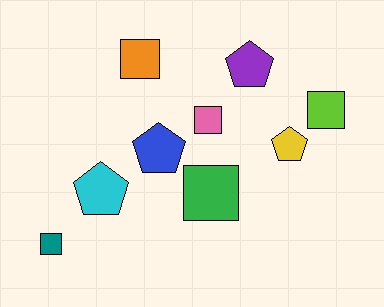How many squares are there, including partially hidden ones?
There are 5 squares.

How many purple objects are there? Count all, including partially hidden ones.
There is 1 purple object.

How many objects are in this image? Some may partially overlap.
There are 9 objects.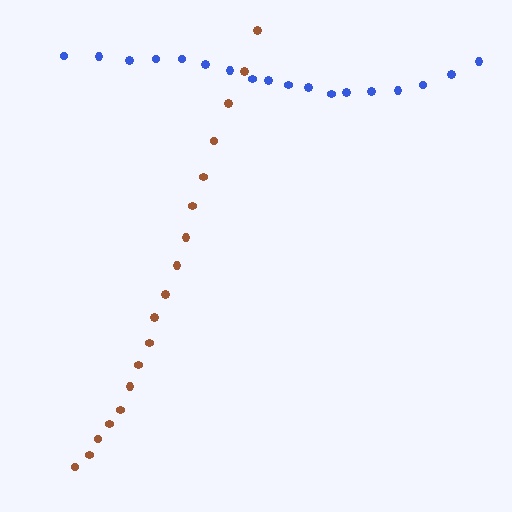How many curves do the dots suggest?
There are 2 distinct paths.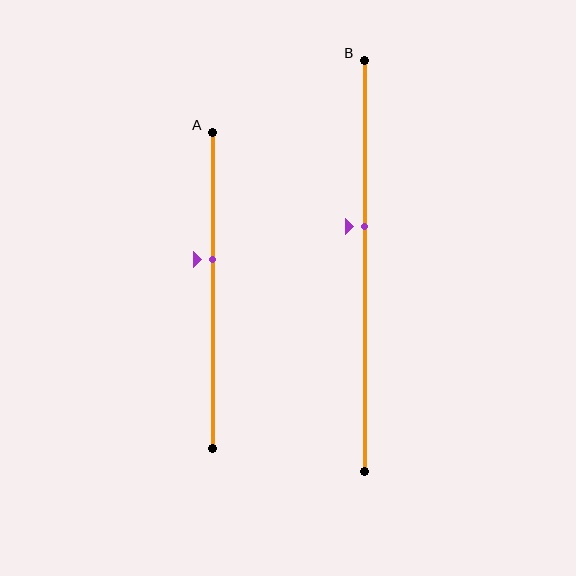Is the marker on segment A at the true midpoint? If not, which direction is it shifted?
No, the marker on segment A is shifted upward by about 10% of the segment length.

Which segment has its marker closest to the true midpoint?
Segment B has its marker closest to the true midpoint.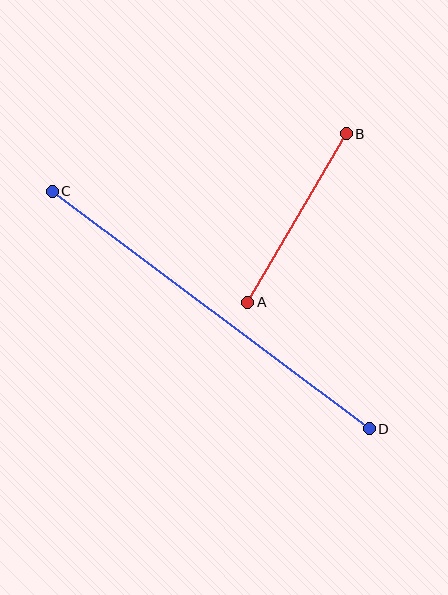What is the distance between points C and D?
The distance is approximately 396 pixels.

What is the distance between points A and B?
The distance is approximately 196 pixels.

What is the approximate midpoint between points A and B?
The midpoint is at approximately (297, 218) pixels.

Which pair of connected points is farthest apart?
Points C and D are farthest apart.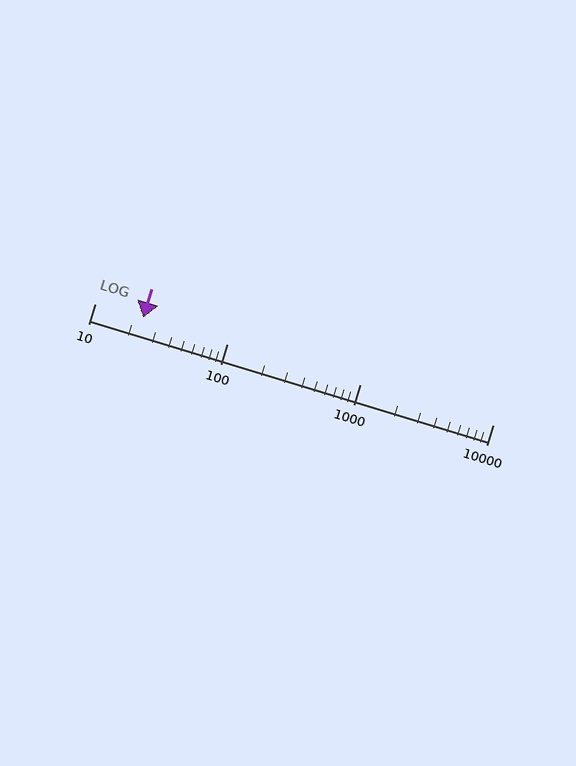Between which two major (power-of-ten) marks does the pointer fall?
The pointer is between 10 and 100.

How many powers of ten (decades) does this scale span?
The scale spans 3 decades, from 10 to 10000.